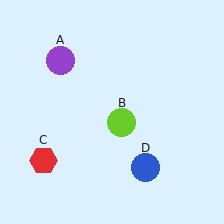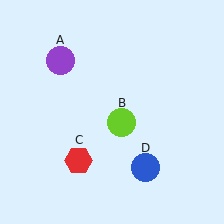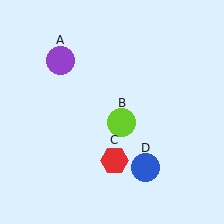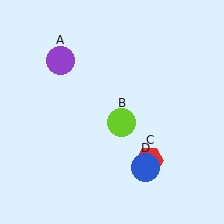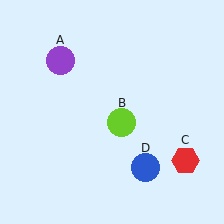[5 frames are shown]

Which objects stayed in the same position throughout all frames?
Purple circle (object A) and lime circle (object B) and blue circle (object D) remained stationary.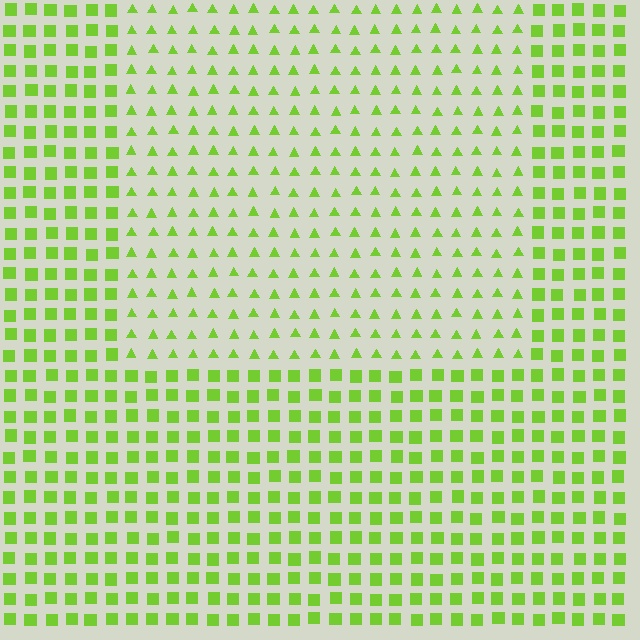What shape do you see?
I see a rectangle.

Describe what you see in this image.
The image is filled with small lime elements arranged in a uniform grid. A rectangle-shaped region contains triangles, while the surrounding area contains squares. The boundary is defined purely by the change in element shape.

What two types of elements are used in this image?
The image uses triangles inside the rectangle region and squares outside it.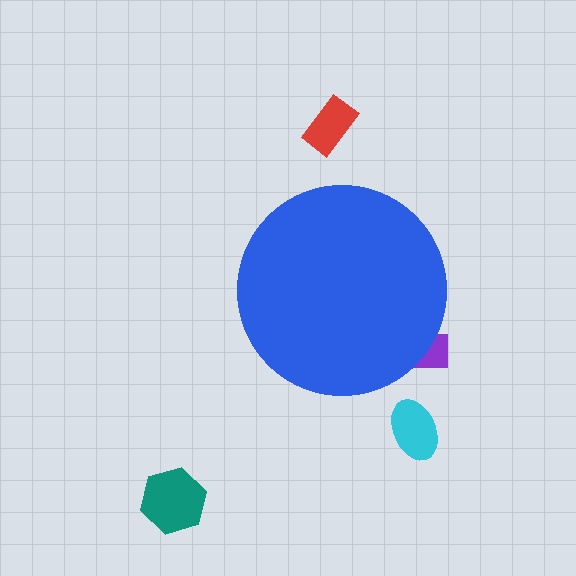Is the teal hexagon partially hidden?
No, the teal hexagon is fully visible.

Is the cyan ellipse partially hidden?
No, the cyan ellipse is fully visible.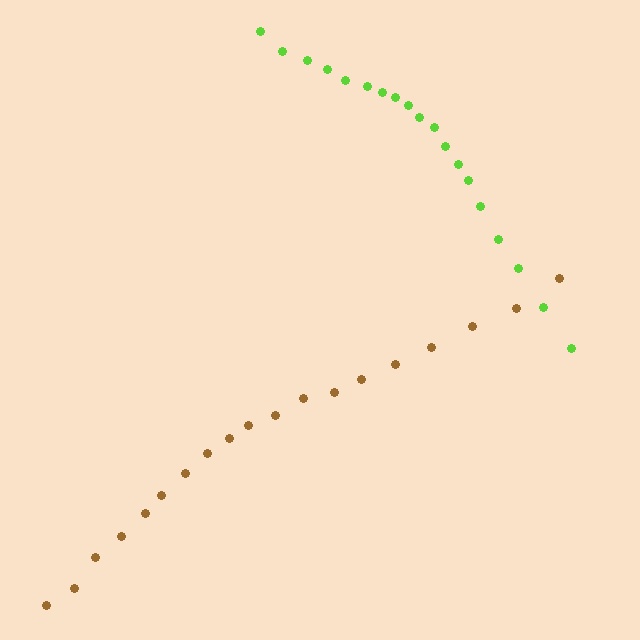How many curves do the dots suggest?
There are 2 distinct paths.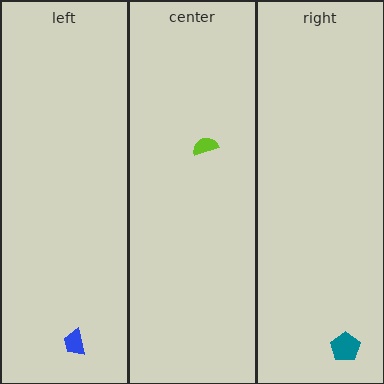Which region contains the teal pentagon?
The right region.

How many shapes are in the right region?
1.